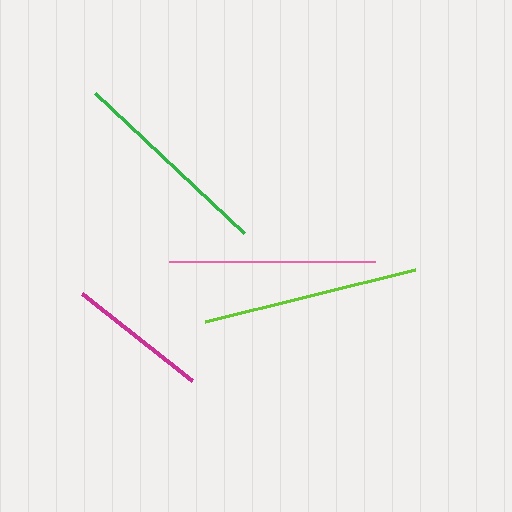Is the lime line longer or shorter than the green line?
The lime line is longer than the green line.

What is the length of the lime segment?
The lime segment is approximately 216 pixels long.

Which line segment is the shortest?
The magenta line is the shortest at approximately 140 pixels.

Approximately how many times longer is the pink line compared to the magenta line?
The pink line is approximately 1.5 times the length of the magenta line.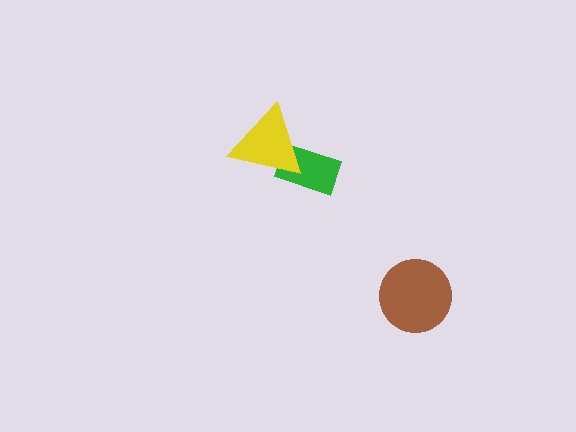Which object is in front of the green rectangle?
The yellow triangle is in front of the green rectangle.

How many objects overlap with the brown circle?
0 objects overlap with the brown circle.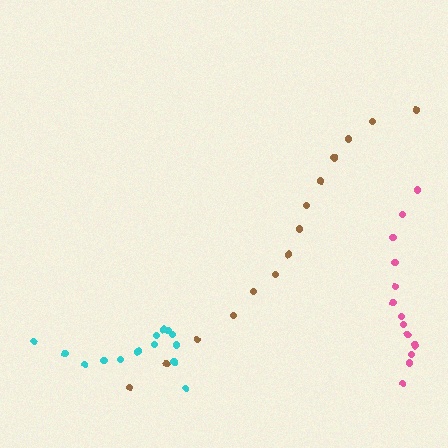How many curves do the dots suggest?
There are 3 distinct paths.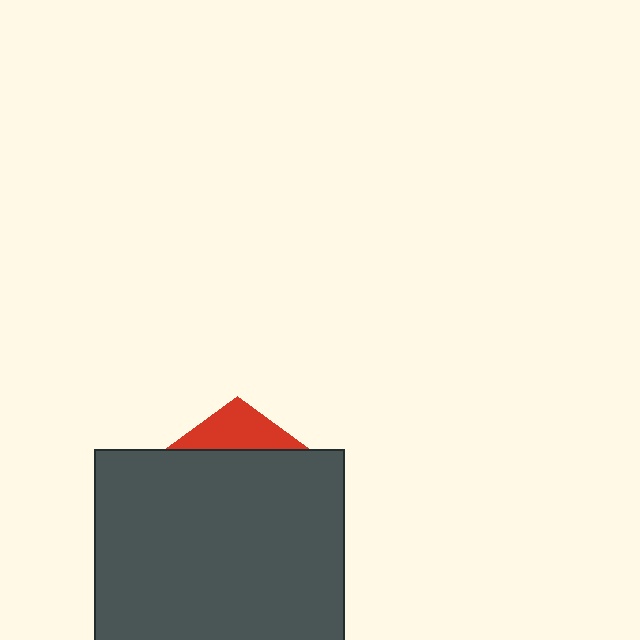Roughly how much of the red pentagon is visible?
A small part of it is visible (roughly 29%).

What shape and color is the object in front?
The object in front is a dark gray square.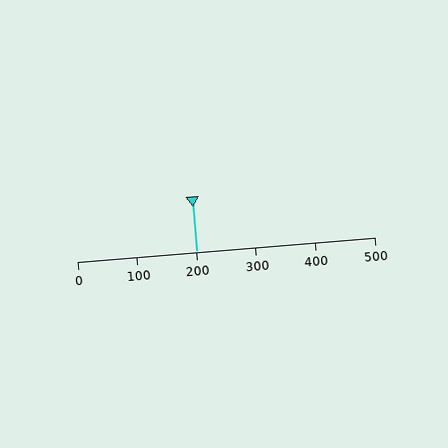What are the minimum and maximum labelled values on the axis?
The axis runs from 0 to 500.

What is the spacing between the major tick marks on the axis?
The major ticks are spaced 100 apart.